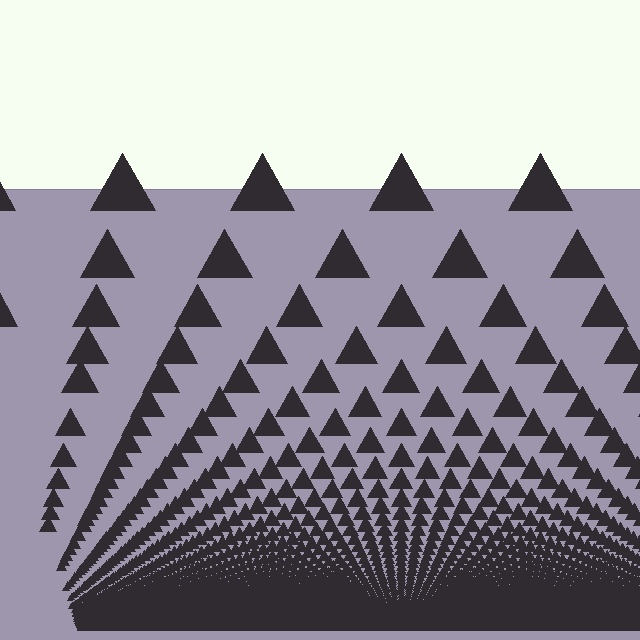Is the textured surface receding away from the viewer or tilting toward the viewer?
The surface appears to tilt toward the viewer. Texture elements get larger and sparser toward the top.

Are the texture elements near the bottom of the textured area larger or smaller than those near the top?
Smaller. The gradient is inverted — elements near the bottom are smaller and denser.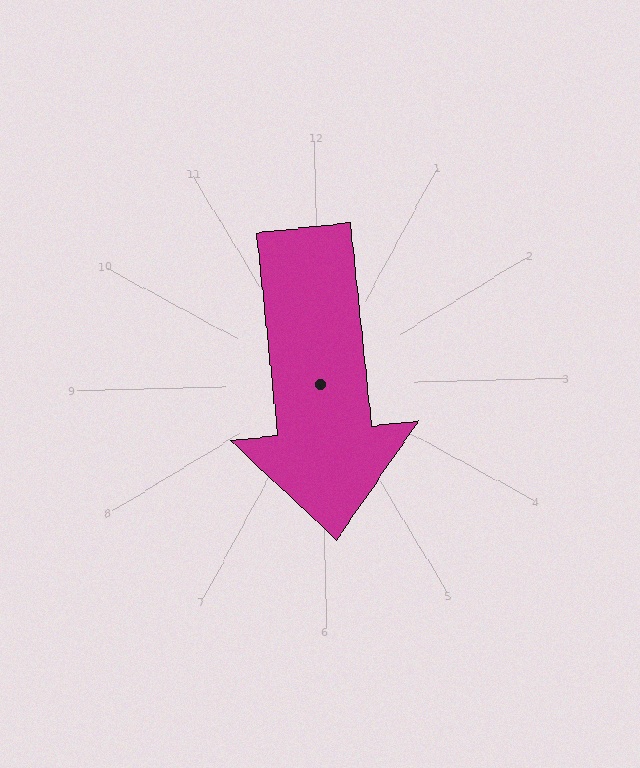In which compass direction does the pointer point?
South.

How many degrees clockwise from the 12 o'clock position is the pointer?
Approximately 175 degrees.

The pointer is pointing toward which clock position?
Roughly 6 o'clock.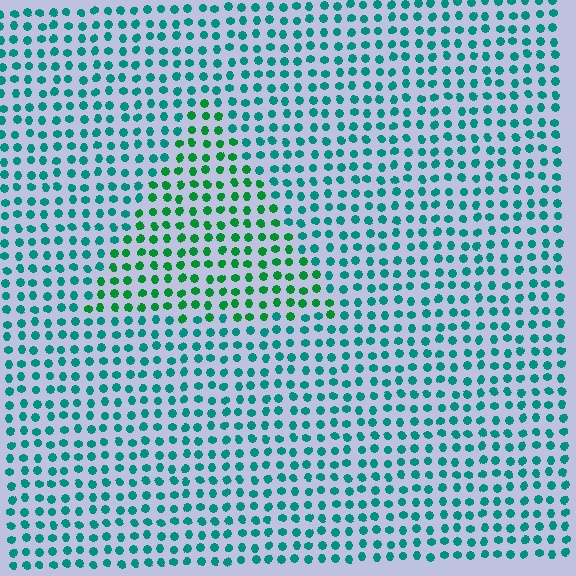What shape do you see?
I see a triangle.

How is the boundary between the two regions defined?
The boundary is defined purely by a slight shift in hue (about 35 degrees). Spacing, size, and orientation are identical on both sides.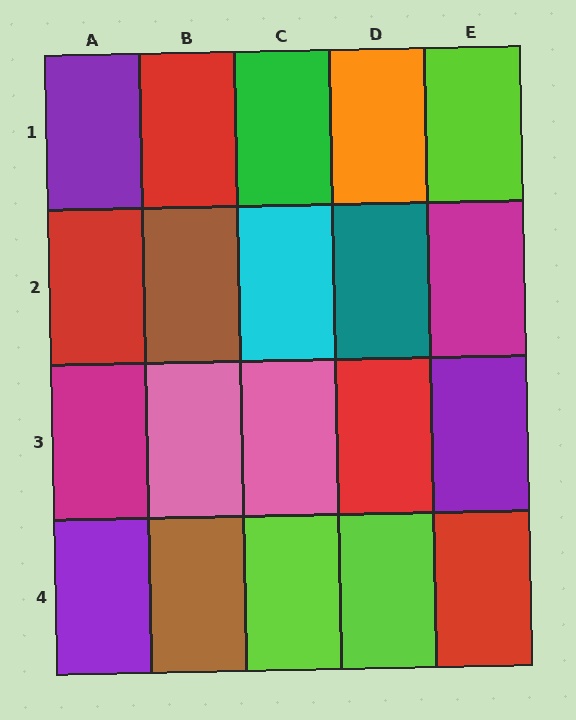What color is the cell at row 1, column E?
Lime.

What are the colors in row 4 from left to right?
Purple, brown, lime, lime, red.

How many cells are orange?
1 cell is orange.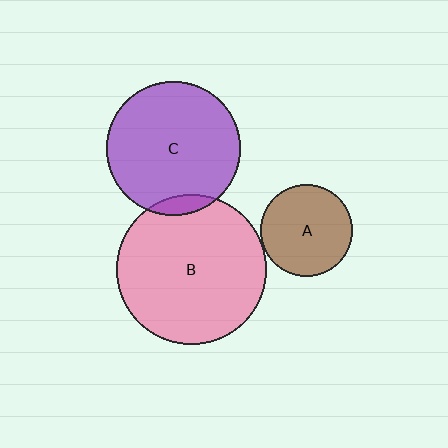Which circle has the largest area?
Circle B (pink).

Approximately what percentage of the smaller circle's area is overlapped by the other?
Approximately 5%.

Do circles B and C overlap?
Yes.